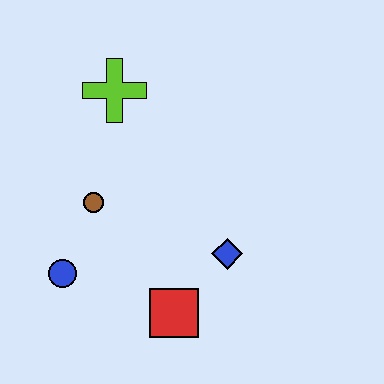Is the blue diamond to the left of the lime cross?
No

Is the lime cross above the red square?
Yes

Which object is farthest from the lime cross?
The red square is farthest from the lime cross.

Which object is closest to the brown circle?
The blue circle is closest to the brown circle.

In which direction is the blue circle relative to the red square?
The blue circle is to the left of the red square.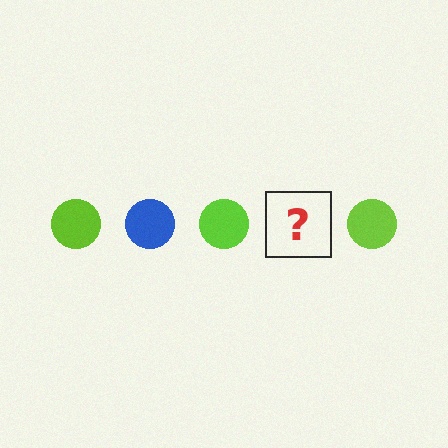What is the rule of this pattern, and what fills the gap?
The rule is that the pattern cycles through lime, blue circles. The gap should be filled with a blue circle.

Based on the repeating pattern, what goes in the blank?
The blank should be a blue circle.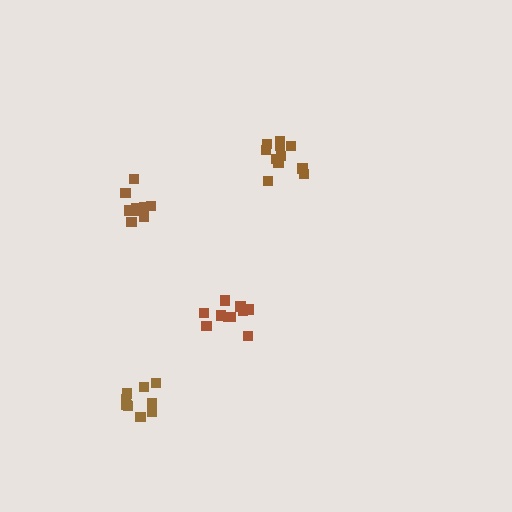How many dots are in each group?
Group 1: 10 dots, Group 2: 11 dots, Group 3: 10 dots, Group 4: 9 dots (40 total).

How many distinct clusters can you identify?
There are 4 distinct clusters.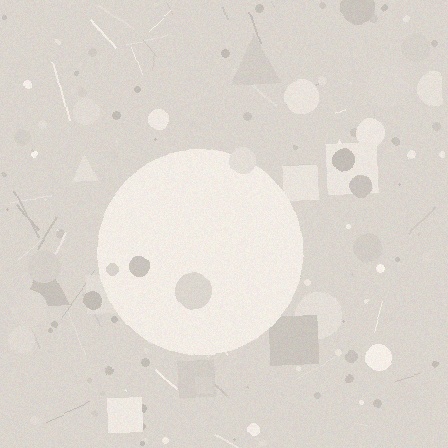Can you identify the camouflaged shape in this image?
The camouflaged shape is a circle.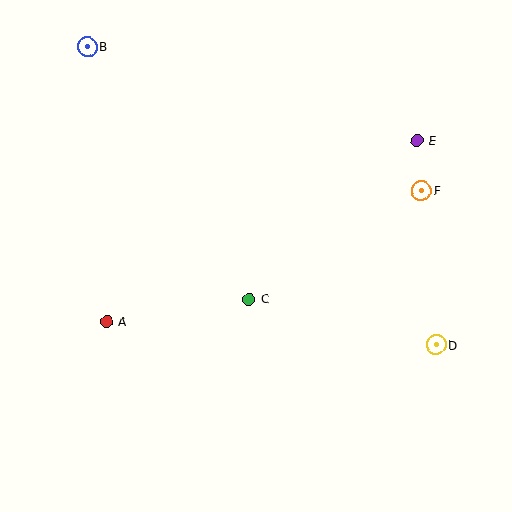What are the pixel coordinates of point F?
Point F is at (422, 190).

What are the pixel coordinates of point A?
Point A is at (107, 322).